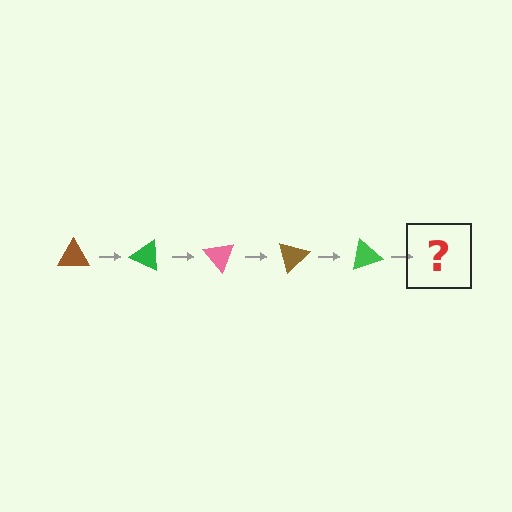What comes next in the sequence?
The next element should be a pink triangle, rotated 125 degrees from the start.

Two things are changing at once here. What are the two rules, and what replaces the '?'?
The two rules are that it rotates 25 degrees each step and the color cycles through brown, green, and pink. The '?' should be a pink triangle, rotated 125 degrees from the start.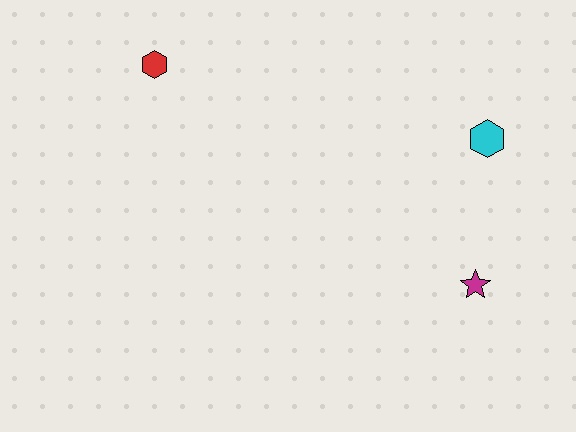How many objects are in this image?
There are 3 objects.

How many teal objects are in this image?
There are no teal objects.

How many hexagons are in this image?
There are 2 hexagons.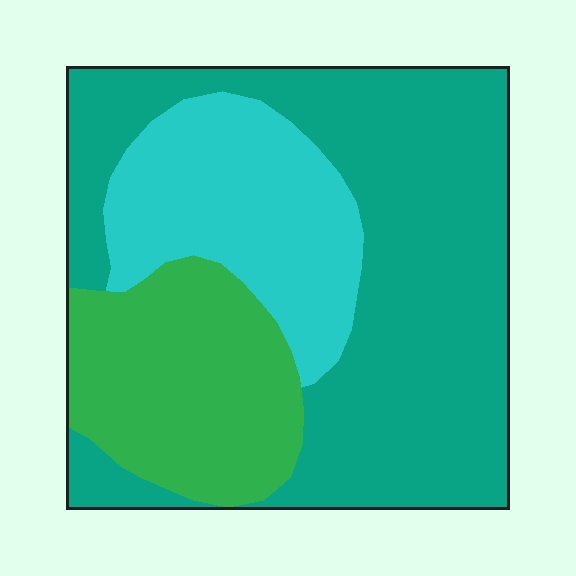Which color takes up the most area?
Teal, at roughly 55%.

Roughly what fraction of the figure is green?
Green takes up about one quarter (1/4) of the figure.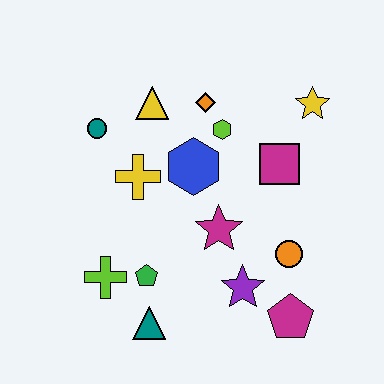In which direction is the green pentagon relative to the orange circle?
The green pentagon is to the left of the orange circle.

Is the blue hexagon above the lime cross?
Yes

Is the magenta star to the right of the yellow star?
No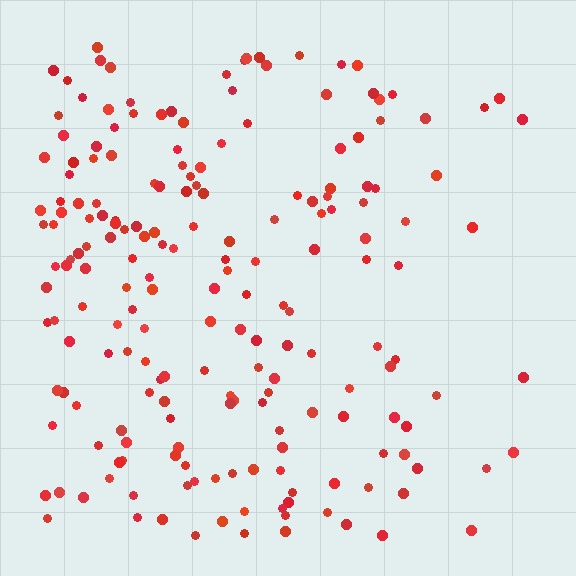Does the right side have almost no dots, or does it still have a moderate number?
Still a moderate number, just noticeably fewer than the left.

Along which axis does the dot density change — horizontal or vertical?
Horizontal.